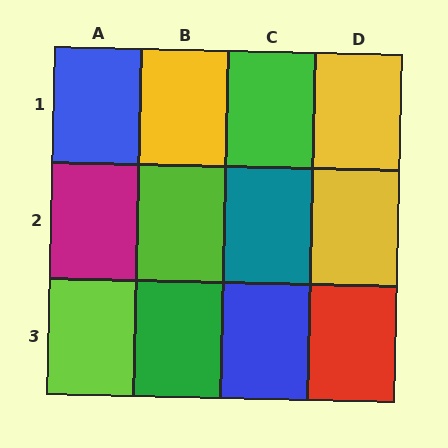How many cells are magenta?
1 cell is magenta.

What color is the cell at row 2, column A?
Magenta.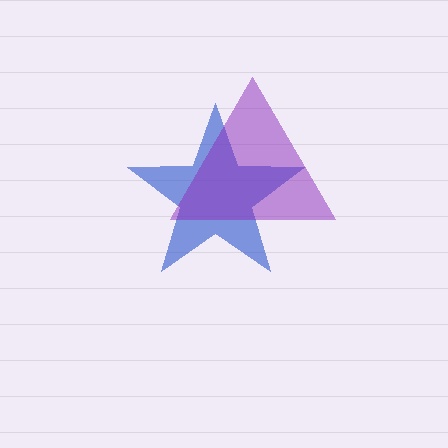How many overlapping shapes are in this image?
There are 2 overlapping shapes in the image.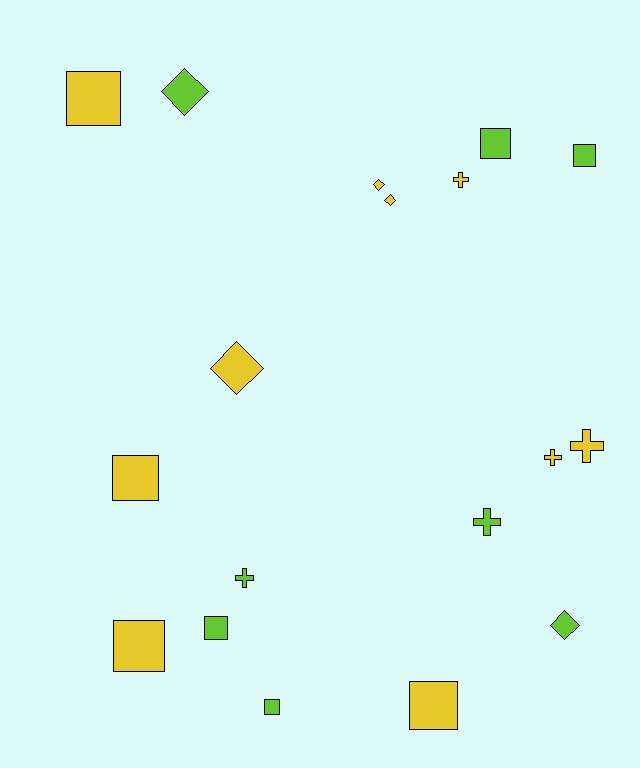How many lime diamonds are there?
There are 2 lime diamonds.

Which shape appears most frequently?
Square, with 8 objects.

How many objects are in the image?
There are 18 objects.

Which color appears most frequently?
Yellow, with 10 objects.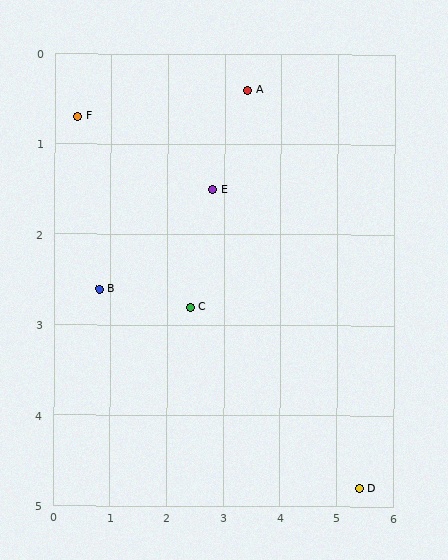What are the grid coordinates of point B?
Point B is at approximately (0.8, 2.6).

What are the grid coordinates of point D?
Point D is at approximately (5.4, 4.8).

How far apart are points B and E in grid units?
Points B and E are about 2.3 grid units apart.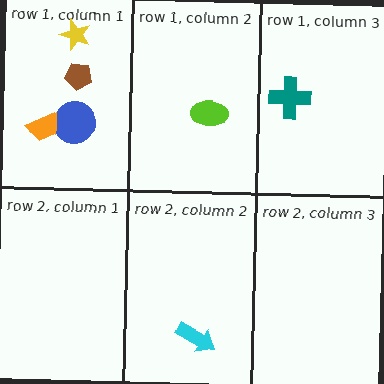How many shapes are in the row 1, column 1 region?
4.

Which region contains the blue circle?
The row 1, column 1 region.